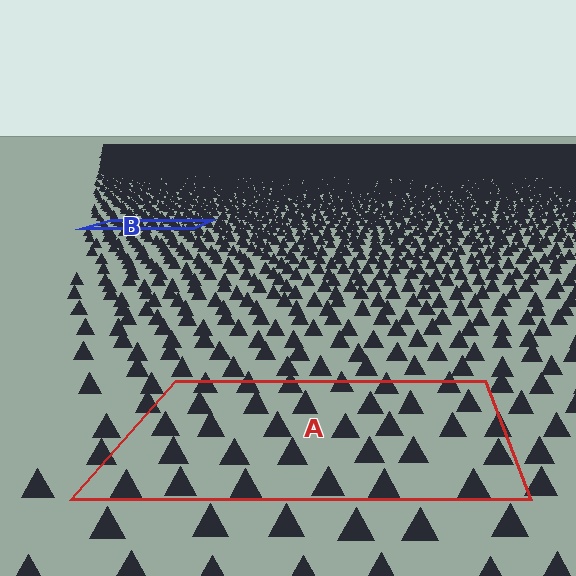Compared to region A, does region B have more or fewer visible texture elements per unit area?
Region B has more texture elements per unit area — they are packed more densely because it is farther away.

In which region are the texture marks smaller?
The texture marks are smaller in region B, because it is farther away.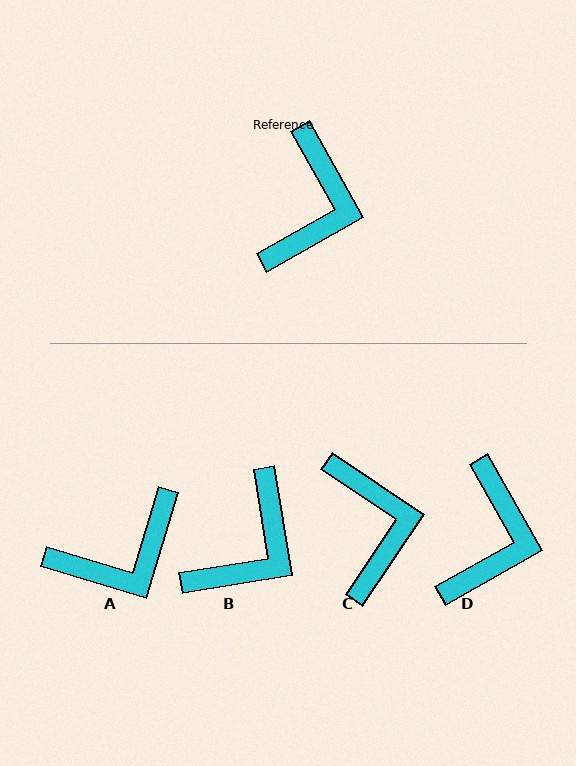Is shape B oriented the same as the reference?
No, it is off by about 20 degrees.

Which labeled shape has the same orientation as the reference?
D.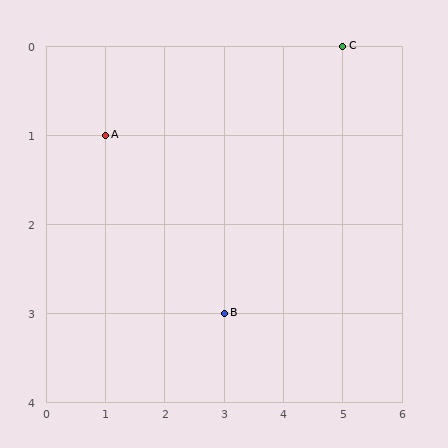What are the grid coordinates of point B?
Point B is at grid coordinates (3, 3).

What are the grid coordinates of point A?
Point A is at grid coordinates (1, 1).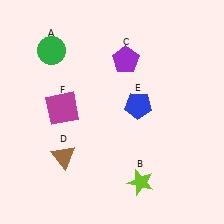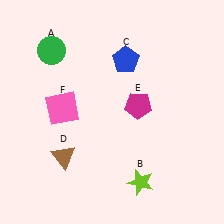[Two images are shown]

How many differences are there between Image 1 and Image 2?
There are 3 differences between the two images.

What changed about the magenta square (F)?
In Image 1, F is magenta. In Image 2, it changed to pink.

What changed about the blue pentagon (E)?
In Image 1, E is blue. In Image 2, it changed to magenta.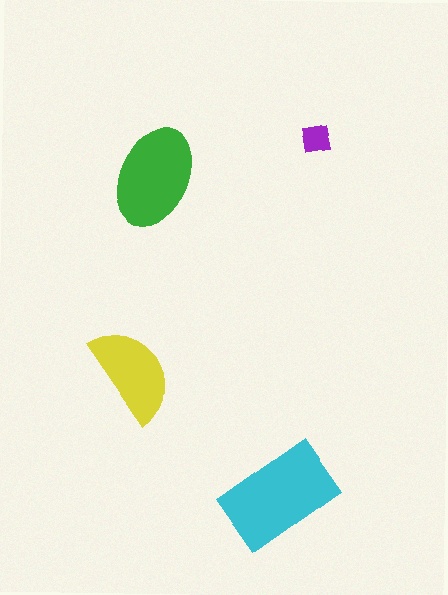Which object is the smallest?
The purple square.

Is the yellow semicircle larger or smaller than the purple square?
Larger.